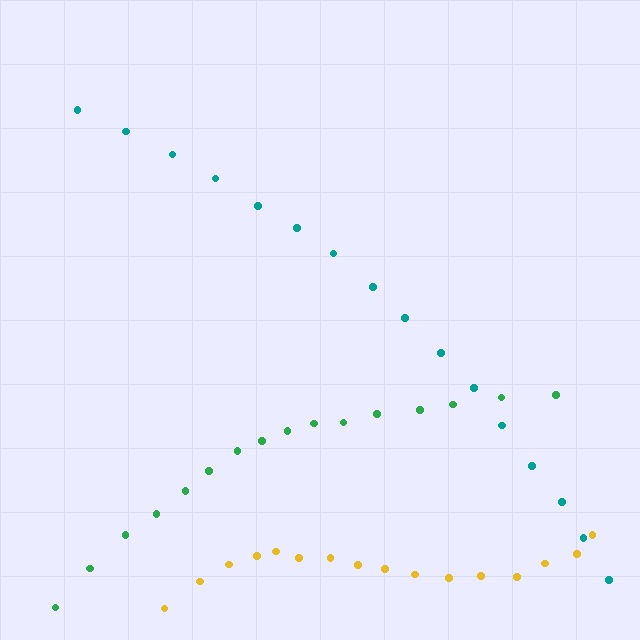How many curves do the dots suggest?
There are 3 distinct paths.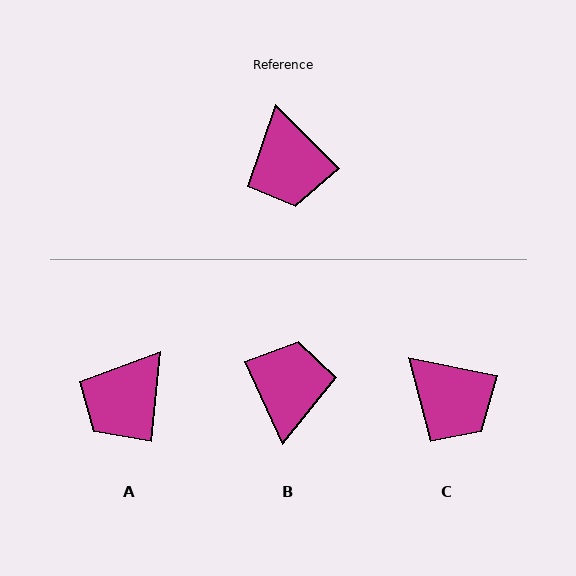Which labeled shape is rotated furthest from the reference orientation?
B, about 160 degrees away.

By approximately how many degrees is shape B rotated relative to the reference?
Approximately 160 degrees counter-clockwise.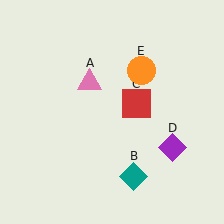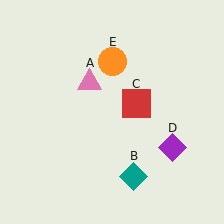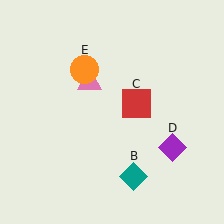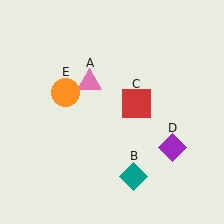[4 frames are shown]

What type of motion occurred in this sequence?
The orange circle (object E) rotated counterclockwise around the center of the scene.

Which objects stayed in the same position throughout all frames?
Pink triangle (object A) and teal diamond (object B) and red square (object C) and purple diamond (object D) remained stationary.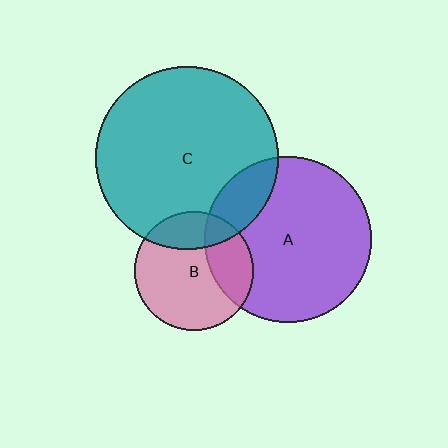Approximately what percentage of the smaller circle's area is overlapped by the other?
Approximately 15%.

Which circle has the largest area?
Circle C (teal).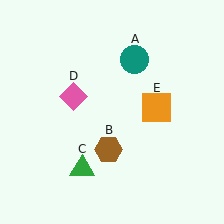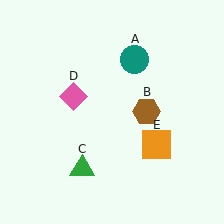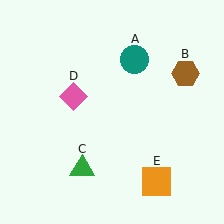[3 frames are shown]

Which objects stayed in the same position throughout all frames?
Teal circle (object A) and green triangle (object C) and pink diamond (object D) remained stationary.